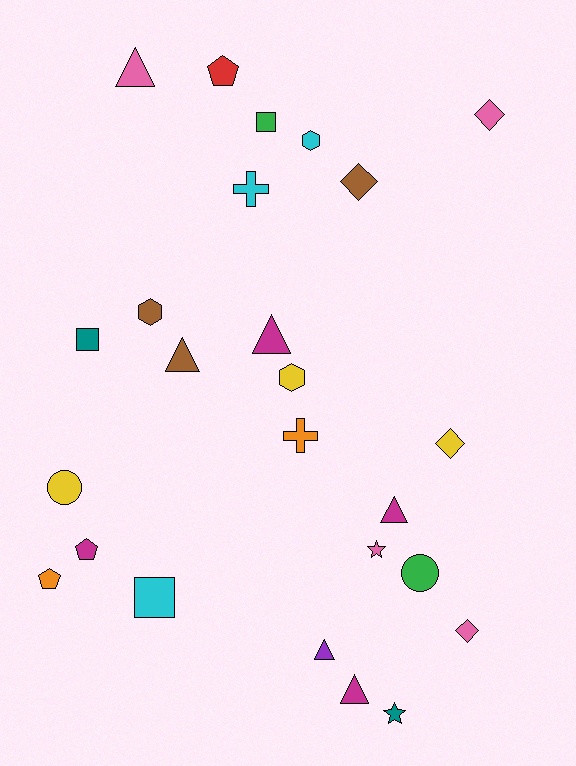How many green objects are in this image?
There are 2 green objects.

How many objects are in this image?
There are 25 objects.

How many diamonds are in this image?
There are 4 diamonds.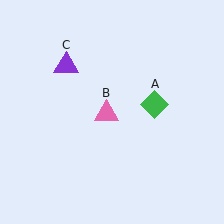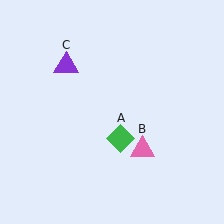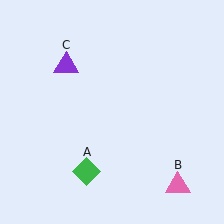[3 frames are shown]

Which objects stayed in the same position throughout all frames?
Purple triangle (object C) remained stationary.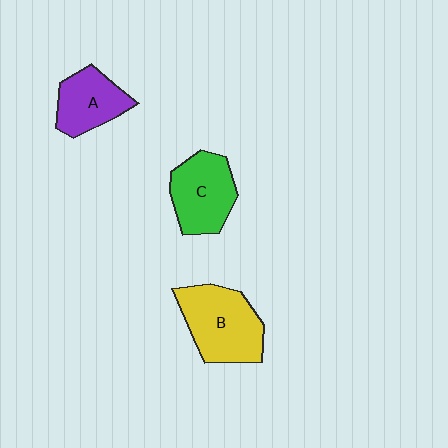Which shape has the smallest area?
Shape A (purple).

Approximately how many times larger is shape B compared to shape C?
Approximately 1.2 times.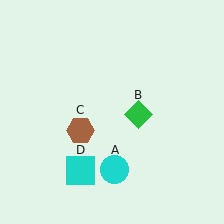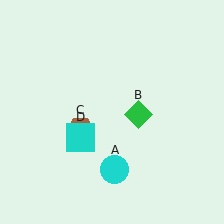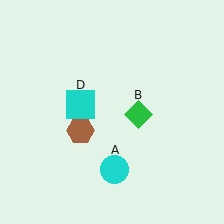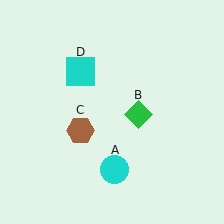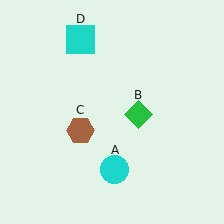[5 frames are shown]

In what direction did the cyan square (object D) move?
The cyan square (object D) moved up.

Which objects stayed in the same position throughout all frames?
Cyan circle (object A) and green diamond (object B) and brown hexagon (object C) remained stationary.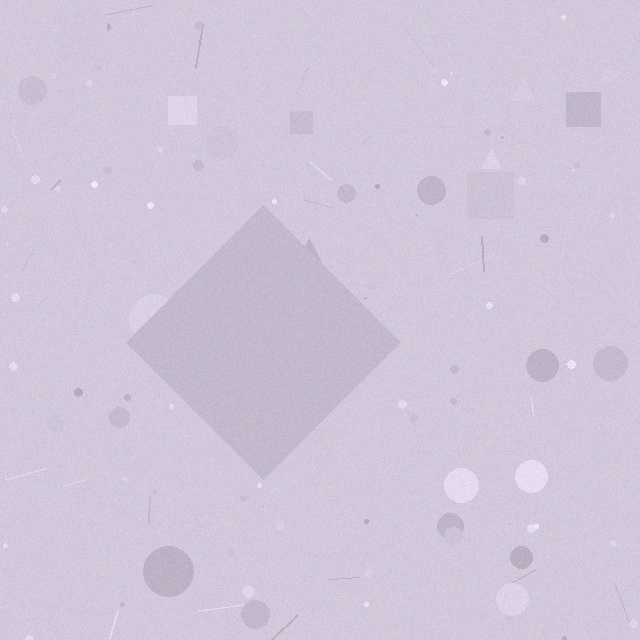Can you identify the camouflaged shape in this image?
The camouflaged shape is a diamond.